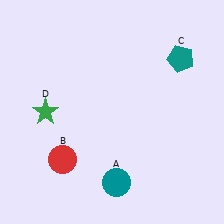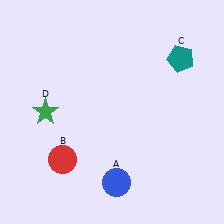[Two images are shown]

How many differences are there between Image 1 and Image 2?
There is 1 difference between the two images.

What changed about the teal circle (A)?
In Image 1, A is teal. In Image 2, it changed to blue.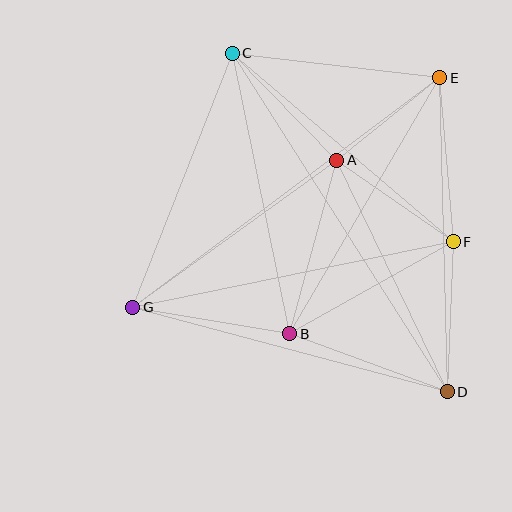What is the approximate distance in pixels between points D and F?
The distance between D and F is approximately 150 pixels.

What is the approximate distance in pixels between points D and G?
The distance between D and G is approximately 326 pixels.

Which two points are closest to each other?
Points A and E are closest to each other.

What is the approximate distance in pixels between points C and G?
The distance between C and G is approximately 273 pixels.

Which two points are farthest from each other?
Points C and D are farthest from each other.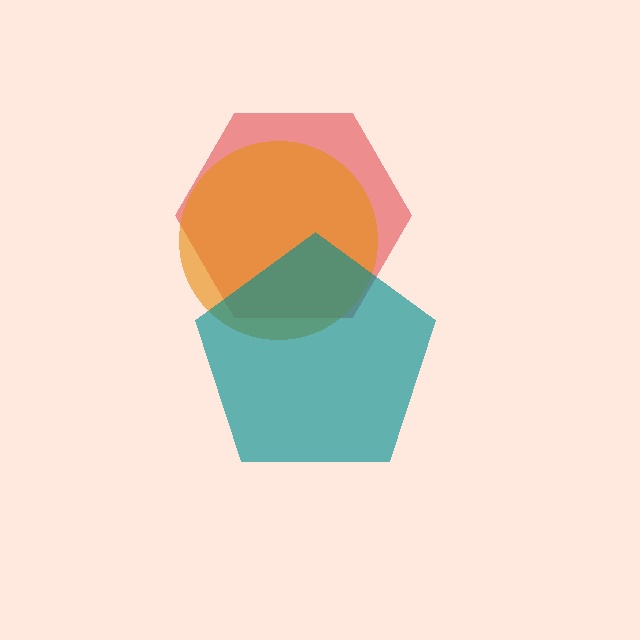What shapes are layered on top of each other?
The layered shapes are: a red hexagon, an orange circle, a teal pentagon.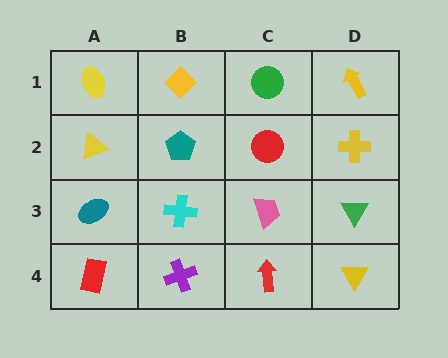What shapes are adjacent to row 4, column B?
A cyan cross (row 3, column B), a red rectangle (row 4, column A), a red arrow (row 4, column C).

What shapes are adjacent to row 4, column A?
A teal ellipse (row 3, column A), a purple cross (row 4, column B).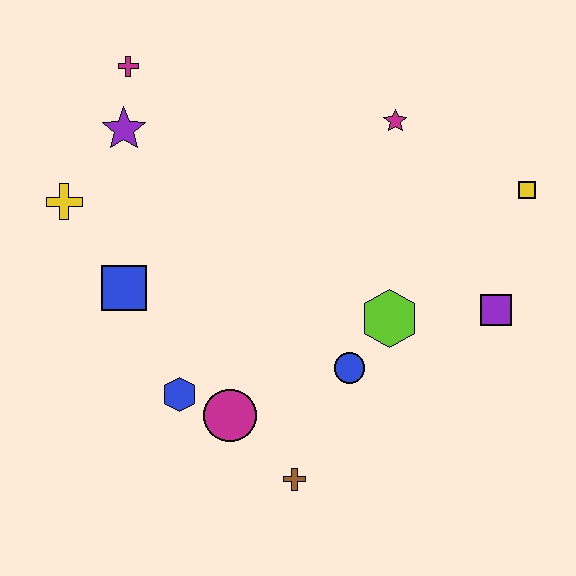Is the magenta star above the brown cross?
Yes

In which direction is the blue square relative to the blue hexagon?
The blue square is above the blue hexagon.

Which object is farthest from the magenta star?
The brown cross is farthest from the magenta star.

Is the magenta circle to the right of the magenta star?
No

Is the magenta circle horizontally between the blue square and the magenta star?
Yes